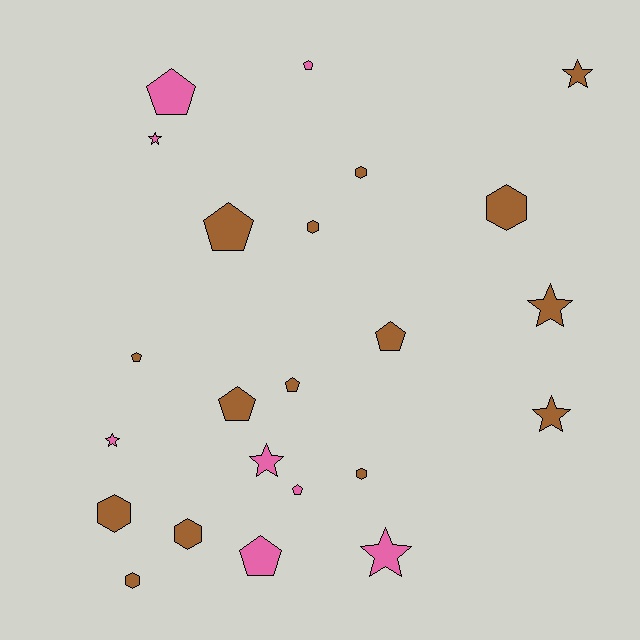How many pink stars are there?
There are 4 pink stars.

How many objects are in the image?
There are 23 objects.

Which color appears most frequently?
Brown, with 15 objects.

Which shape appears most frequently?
Pentagon, with 9 objects.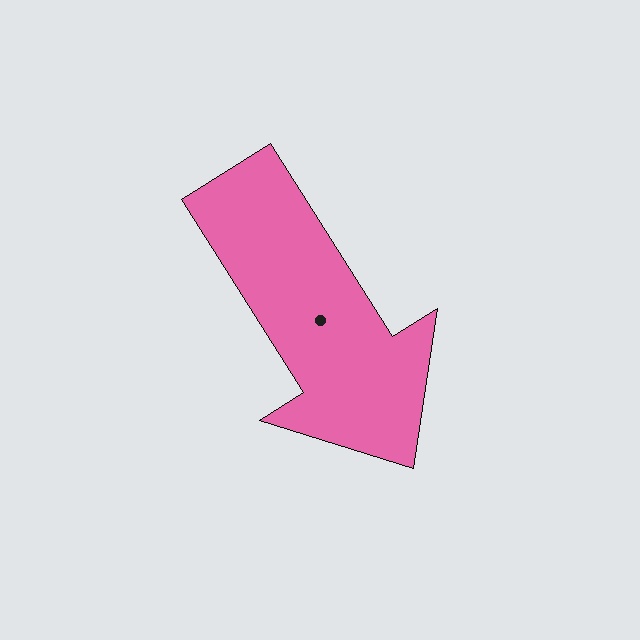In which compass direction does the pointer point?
Southeast.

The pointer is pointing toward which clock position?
Roughly 5 o'clock.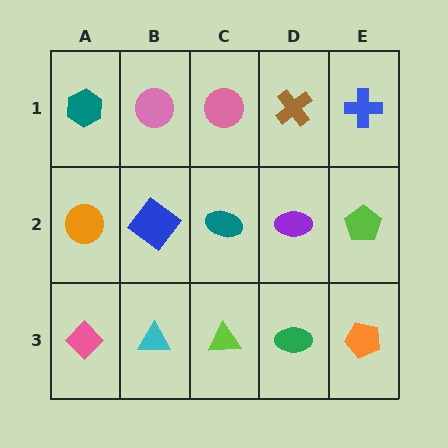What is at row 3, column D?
A green ellipse.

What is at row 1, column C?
A pink circle.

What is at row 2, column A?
An orange circle.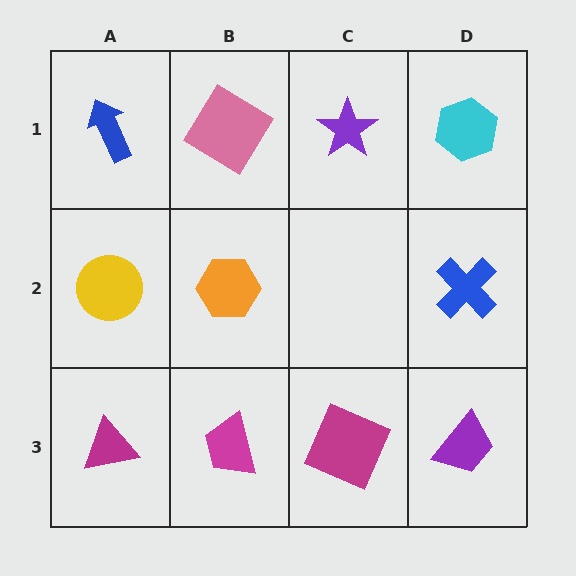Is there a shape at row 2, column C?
No, that cell is empty.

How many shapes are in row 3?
4 shapes.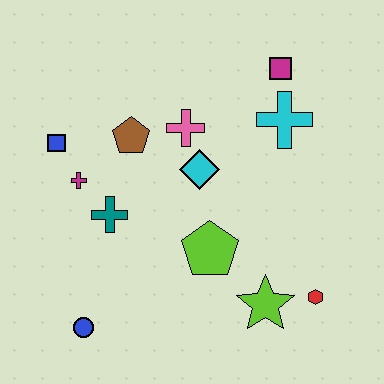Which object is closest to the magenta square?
The cyan cross is closest to the magenta square.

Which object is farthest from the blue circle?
The magenta square is farthest from the blue circle.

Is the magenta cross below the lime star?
No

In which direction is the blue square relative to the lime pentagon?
The blue square is to the left of the lime pentagon.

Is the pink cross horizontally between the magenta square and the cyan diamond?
No